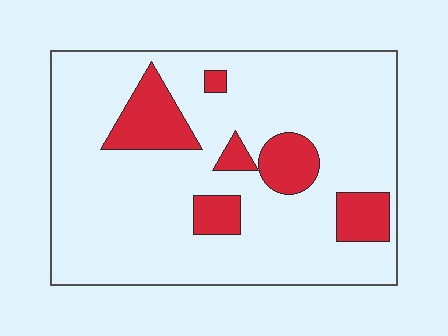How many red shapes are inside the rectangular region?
6.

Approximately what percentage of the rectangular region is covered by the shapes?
Approximately 15%.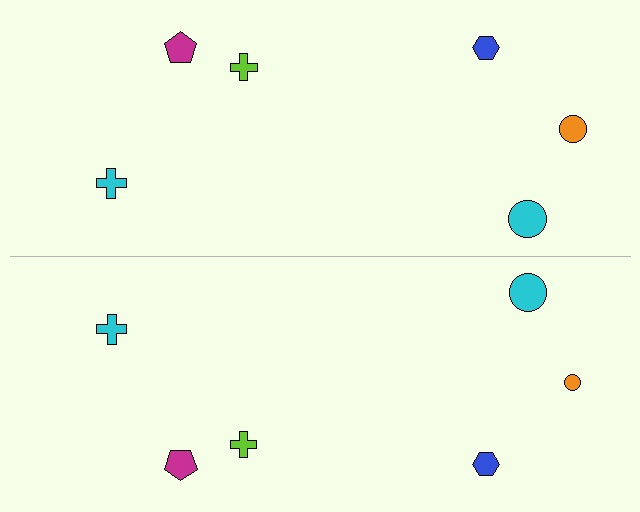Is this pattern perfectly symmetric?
No, the pattern is not perfectly symmetric. The orange circle on the bottom side has a different size than its mirror counterpart.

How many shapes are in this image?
There are 12 shapes in this image.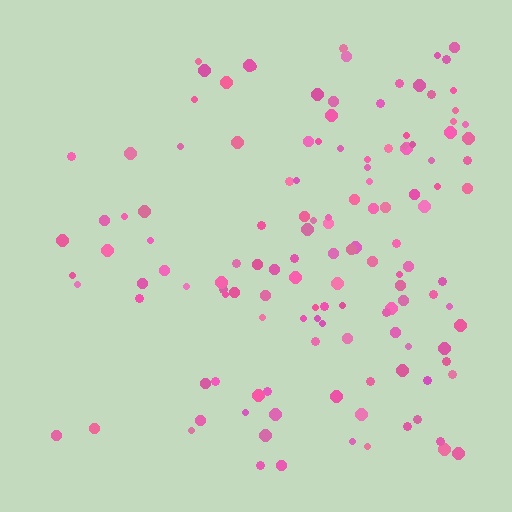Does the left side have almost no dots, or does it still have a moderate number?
Still a moderate number, just noticeably fewer than the right.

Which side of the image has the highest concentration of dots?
The right.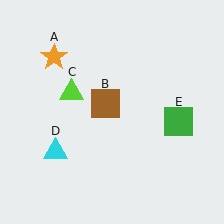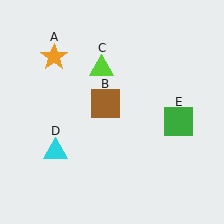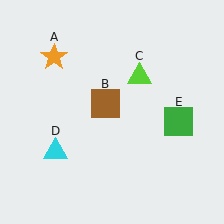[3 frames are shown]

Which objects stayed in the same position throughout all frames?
Orange star (object A) and brown square (object B) and cyan triangle (object D) and green square (object E) remained stationary.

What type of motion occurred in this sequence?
The lime triangle (object C) rotated clockwise around the center of the scene.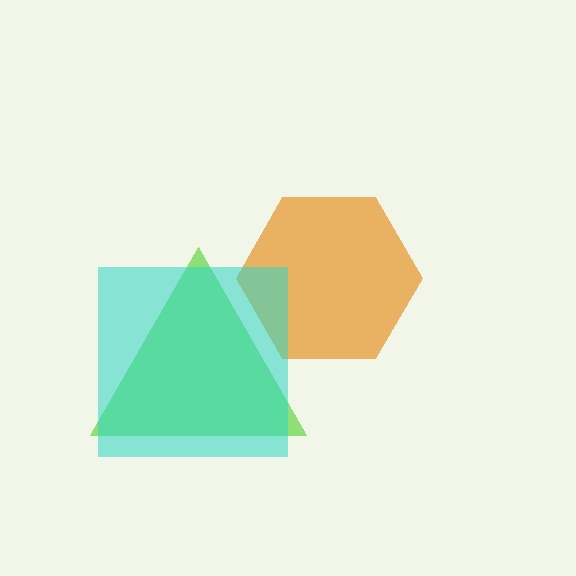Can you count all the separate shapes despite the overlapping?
Yes, there are 3 separate shapes.